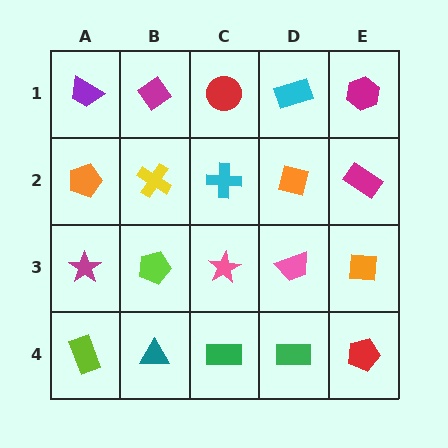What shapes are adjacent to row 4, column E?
An orange square (row 3, column E), a green rectangle (row 4, column D).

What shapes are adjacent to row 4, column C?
A pink star (row 3, column C), a teal triangle (row 4, column B), a green rectangle (row 4, column D).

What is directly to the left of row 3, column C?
A lime pentagon.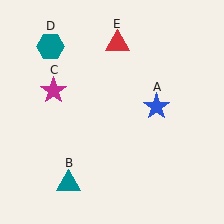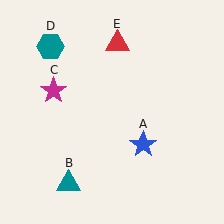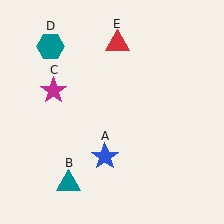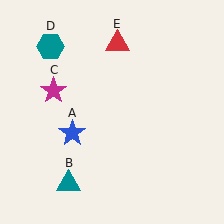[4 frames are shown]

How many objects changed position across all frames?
1 object changed position: blue star (object A).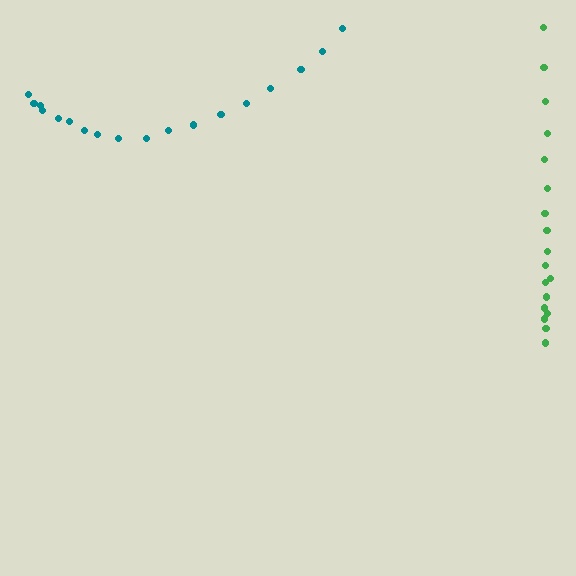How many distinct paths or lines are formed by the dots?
There are 2 distinct paths.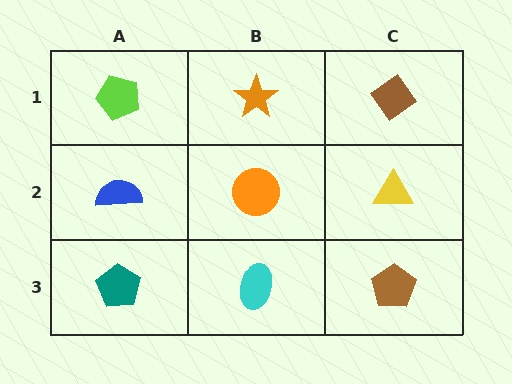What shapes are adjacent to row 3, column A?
A blue semicircle (row 2, column A), a cyan ellipse (row 3, column B).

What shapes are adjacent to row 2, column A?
A lime pentagon (row 1, column A), a teal pentagon (row 3, column A), an orange circle (row 2, column B).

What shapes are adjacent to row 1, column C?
A yellow triangle (row 2, column C), an orange star (row 1, column B).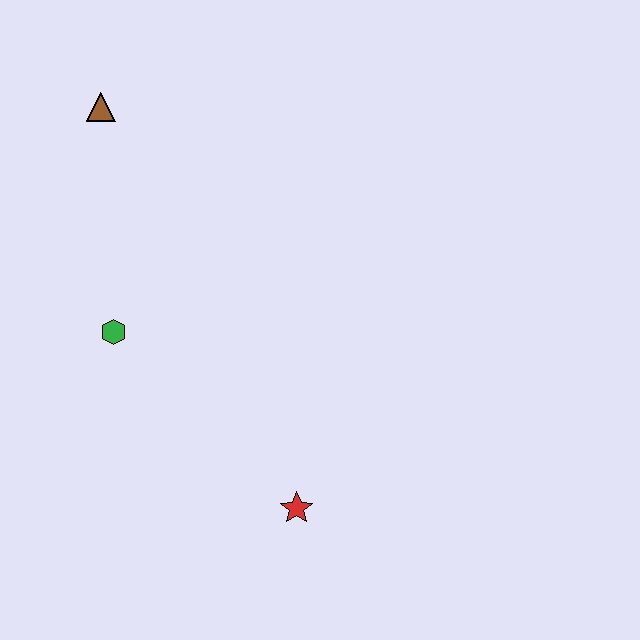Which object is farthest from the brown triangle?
The red star is farthest from the brown triangle.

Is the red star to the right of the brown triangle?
Yes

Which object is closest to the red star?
The green hexagon is closest to the red star.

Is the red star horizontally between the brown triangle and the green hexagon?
No